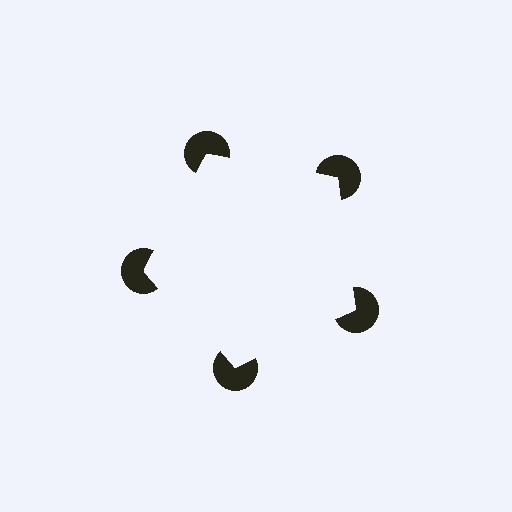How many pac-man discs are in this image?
There are 5 — one at each vertex of the illusory pentagon.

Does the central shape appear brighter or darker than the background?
It typically appears slightly brighter than the background, even though no actual brightness change is drawn.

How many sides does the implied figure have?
5 sides.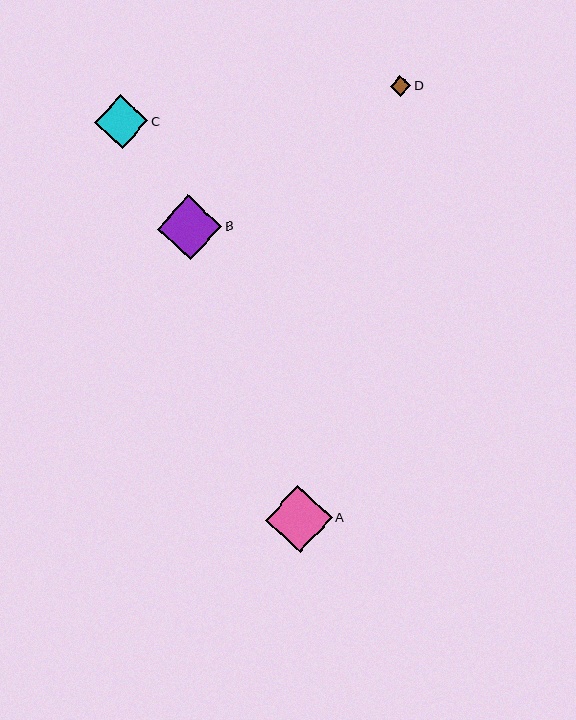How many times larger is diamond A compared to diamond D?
Diamond A is approximately 3.3 times the size of diamond D.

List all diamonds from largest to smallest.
From largest to smallest: A, B, C, D.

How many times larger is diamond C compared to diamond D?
Diamond C is approximately 2.7 times the size of diamond D.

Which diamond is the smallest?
Diamond D is the smallest with a size of approximately 20 pixels.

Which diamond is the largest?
Diamond A is the largest with a size of approximately 67 pixels.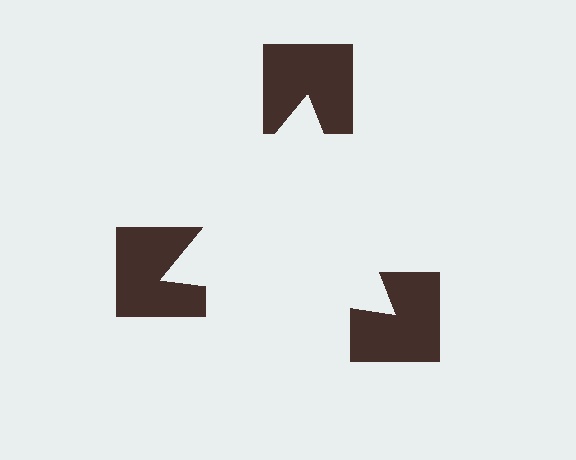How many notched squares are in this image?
There are 3 — one at each vertex of the illusory triangle.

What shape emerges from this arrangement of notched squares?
An illusory triangle — its edges are inferred from the aligned wedge cuts in the notched squares, not physically drawn.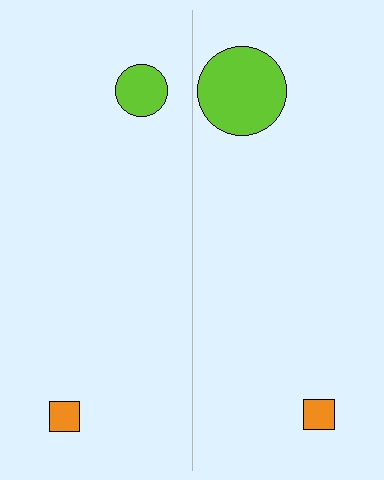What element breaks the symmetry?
The lime circle on the right side has a different size than its mirror counterpart.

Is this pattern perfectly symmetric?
No, the pattern is not perfectly symmetric. The lime circle on the right side has a different size than its mirror counterpart.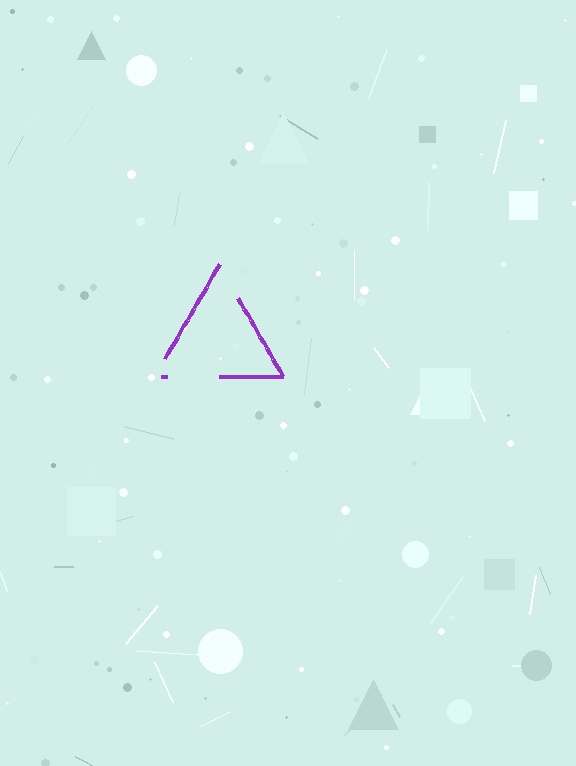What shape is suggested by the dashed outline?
The dashed outline suggests a triangle.